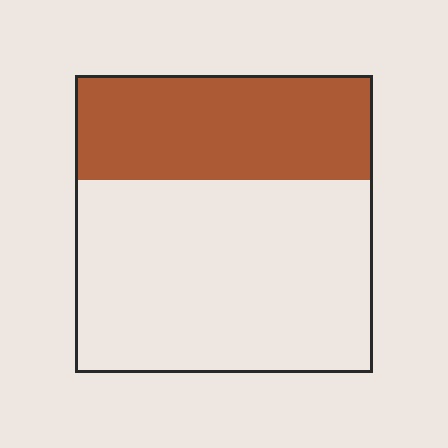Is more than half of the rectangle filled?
No.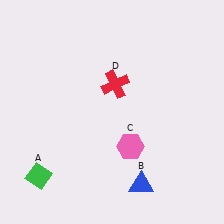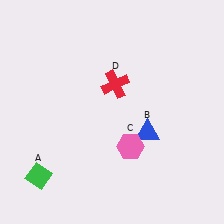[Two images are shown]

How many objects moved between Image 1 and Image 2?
1 object moved between the two images.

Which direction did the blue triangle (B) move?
The blue triangle (B) moved up.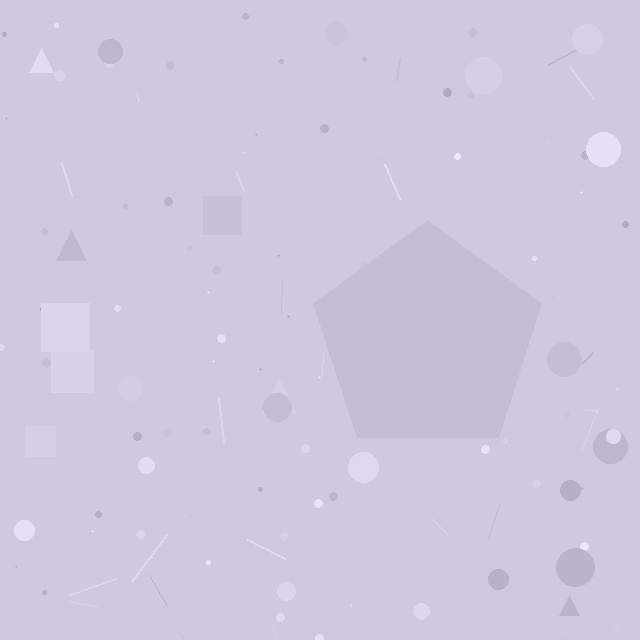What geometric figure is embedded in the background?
A pentagon is embedded in the background.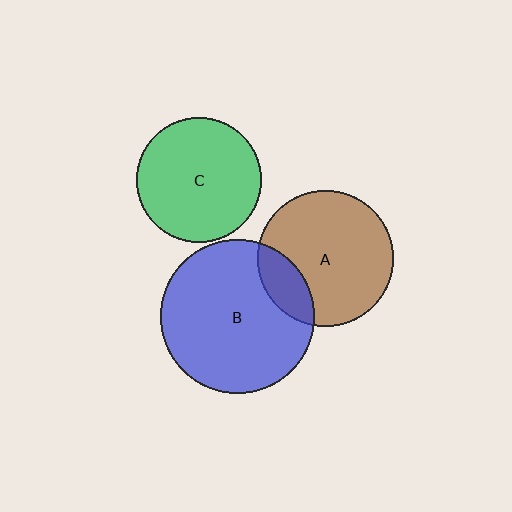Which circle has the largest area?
Circle B (blue).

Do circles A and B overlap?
Yes.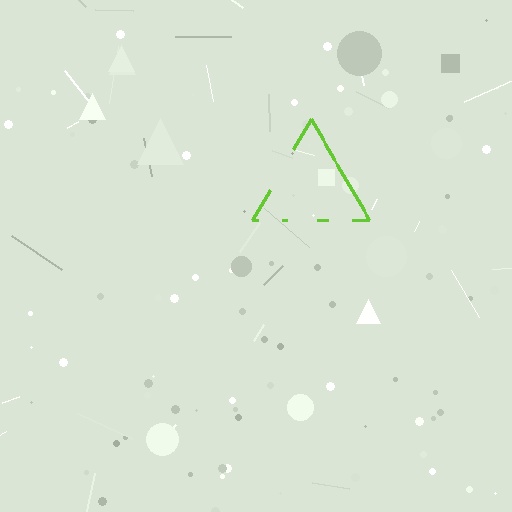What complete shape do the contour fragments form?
The contour fragments form a triangle.